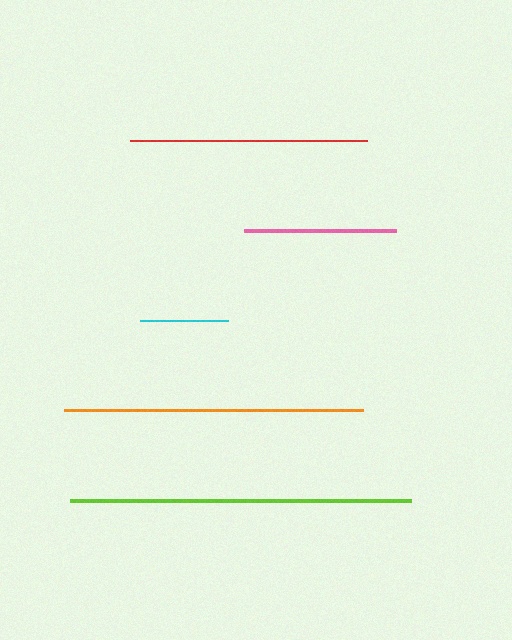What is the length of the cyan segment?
The cyan segment is approximately 88 pixels long.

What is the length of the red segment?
The red segment is approximately 237 pixels long.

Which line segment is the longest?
The lime line is the longest at approximately 341 pixels.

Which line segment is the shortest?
The cyan line is the shortest at approximately 88 pixels.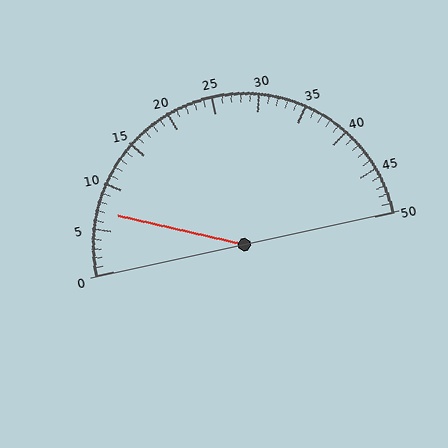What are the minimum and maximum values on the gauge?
The gauge ranges from 0 to 50.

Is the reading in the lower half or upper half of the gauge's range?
The reading is in the lower half of the range (0 to 50).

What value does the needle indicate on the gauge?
The needle indicates approximately 7.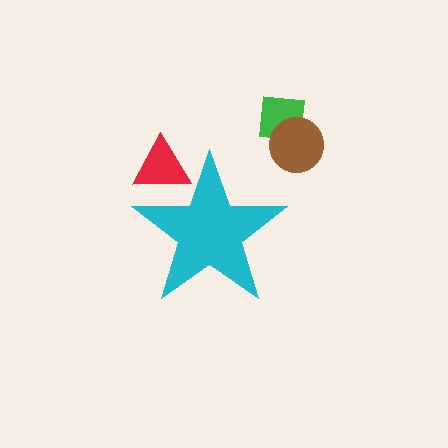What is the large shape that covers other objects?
A cyan star.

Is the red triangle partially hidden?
Yes, the red triangle is partially hidden behind the cyan star.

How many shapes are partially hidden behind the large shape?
1 shape is partially hidden.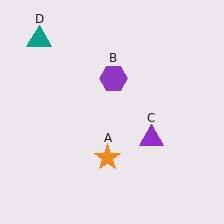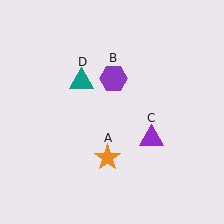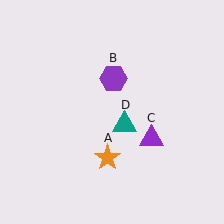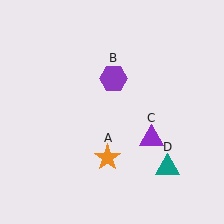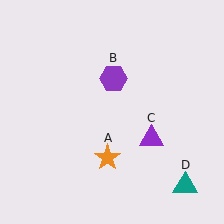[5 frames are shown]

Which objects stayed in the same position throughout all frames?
Orange star (object A) and purple hexagon (object B) and purple triangle (object C) remained stationary.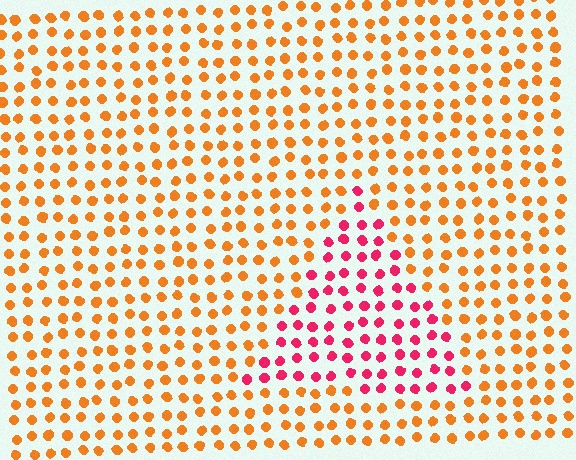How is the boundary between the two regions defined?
The boundary is defined purely by a slight shift in hue (about 49 degrees). Spacing, size, and orientation are identical on both sides.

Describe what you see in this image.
The image is filled with small orange elements in a uniform arrangement. A triangle-shaped region is visible where the elements are tinted to a slightly different hue, forming a subtle color boundary.